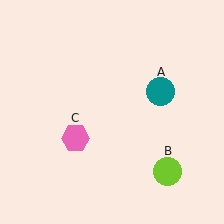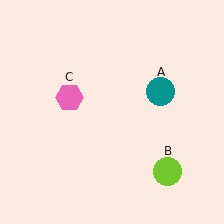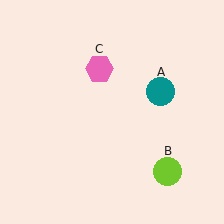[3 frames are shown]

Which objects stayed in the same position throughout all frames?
Teal circle (object A) and lime circle (object B) remained stationary.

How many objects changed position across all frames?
1 object changed position: pink hexagon (object C).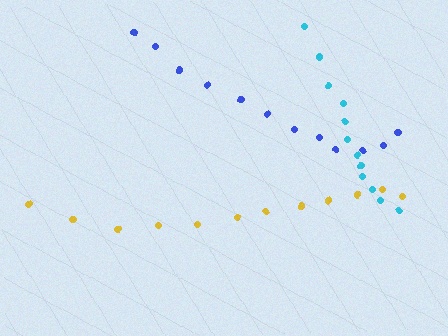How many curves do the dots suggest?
There are 3 distinct paths.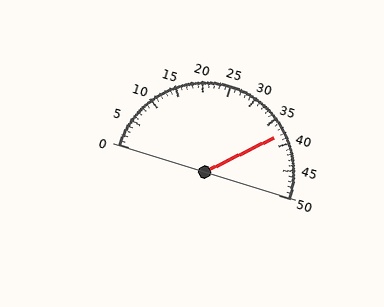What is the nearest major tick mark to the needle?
The nearest major tick mark is 40.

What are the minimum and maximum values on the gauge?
The gauge ranges from 0 to 50.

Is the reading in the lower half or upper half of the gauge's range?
The reading is in the upper half of the range (0 to 50).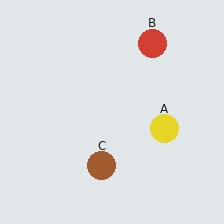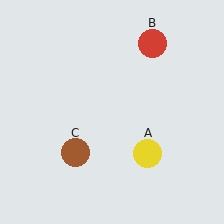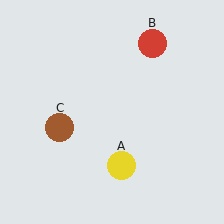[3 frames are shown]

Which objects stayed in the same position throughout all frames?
Red circle (object B) remained stationary.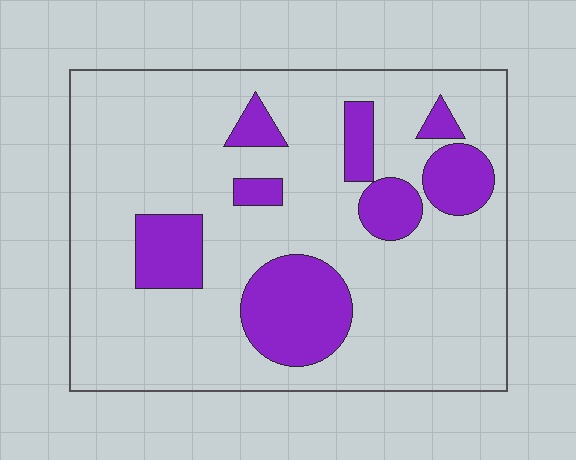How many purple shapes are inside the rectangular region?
8.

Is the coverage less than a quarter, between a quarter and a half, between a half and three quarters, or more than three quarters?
Less than a quarter.